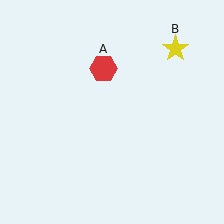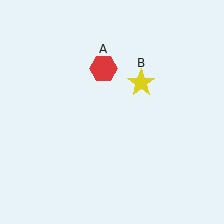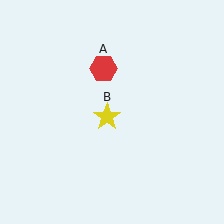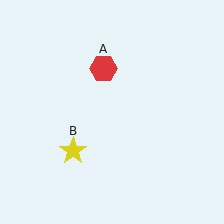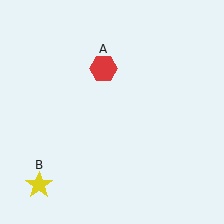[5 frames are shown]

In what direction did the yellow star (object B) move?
The yellow star (object B) moved down and to the left.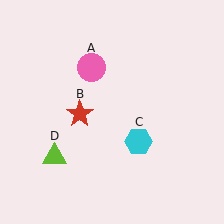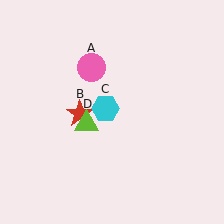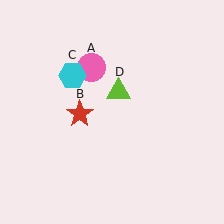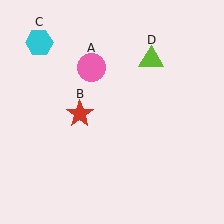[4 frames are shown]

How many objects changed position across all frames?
2 objects changed position: cyan hexagon (object C), lime triangle (object D).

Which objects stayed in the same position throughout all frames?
Pink circle (object A) and red star (object B) remained stationary.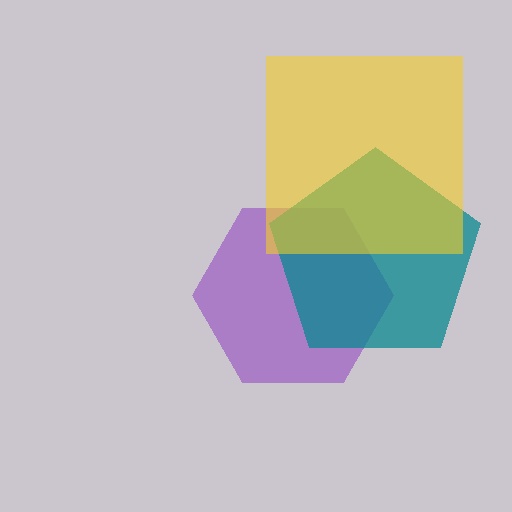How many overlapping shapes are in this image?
There are 3 overlapping shapes in the image.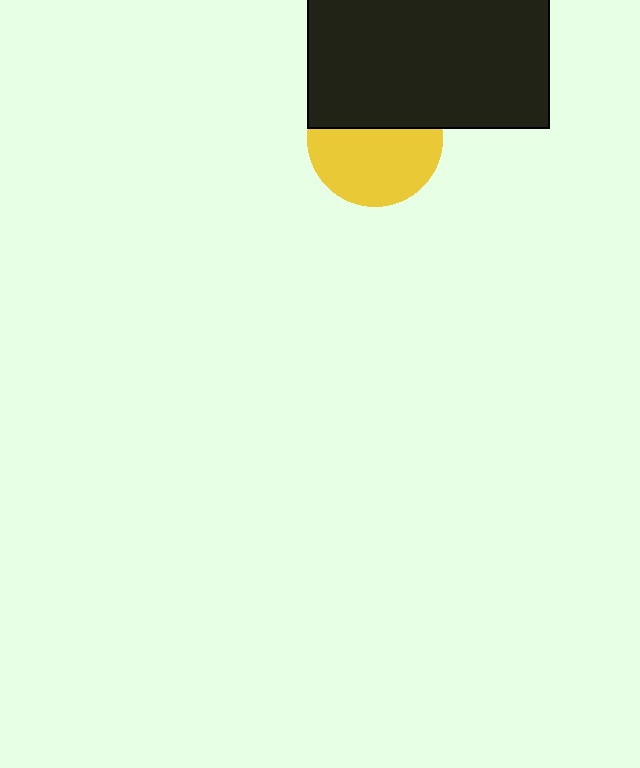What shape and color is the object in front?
The object in front is a black rectangle.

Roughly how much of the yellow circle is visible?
About half of it is visible (roughly 58%).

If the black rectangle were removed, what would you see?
You would see the complete yellow circle.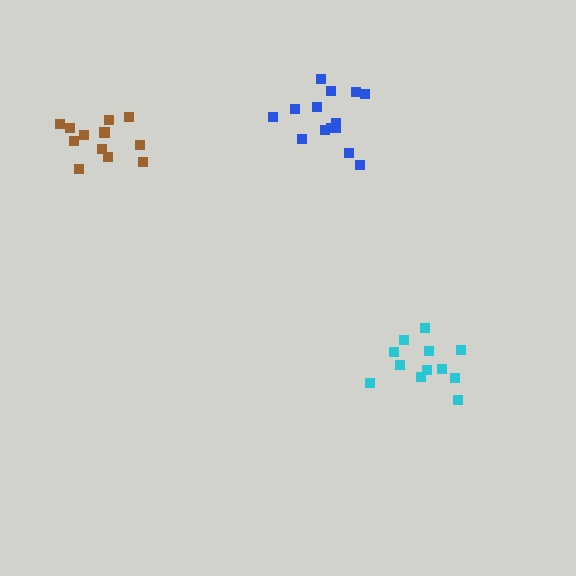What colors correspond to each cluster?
The clusters are colored: blue, cyan, brown.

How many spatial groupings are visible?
There are 3 spatial groupings.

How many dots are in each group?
Group 1: 14 dots, Group 2: 12 dots, Group 3: 12 dots (38 total).